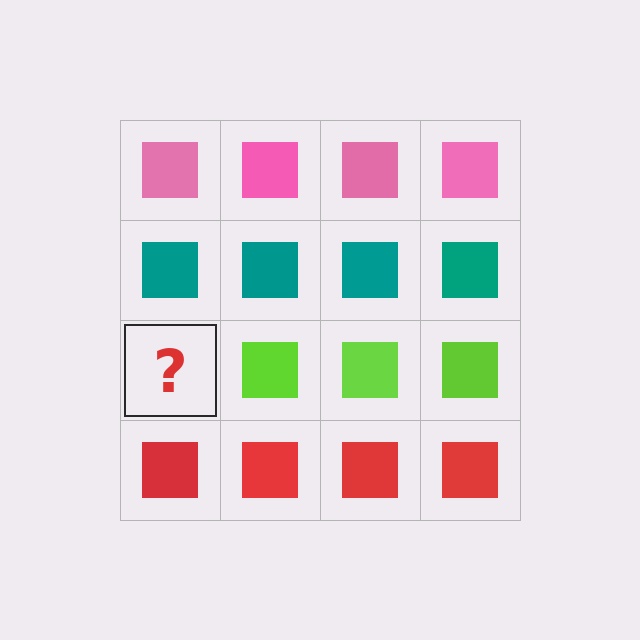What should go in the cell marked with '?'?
The missing cell should contain a lime square.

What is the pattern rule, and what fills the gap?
The rule is that each row has a consistent color. The gap should be filled with a lime square.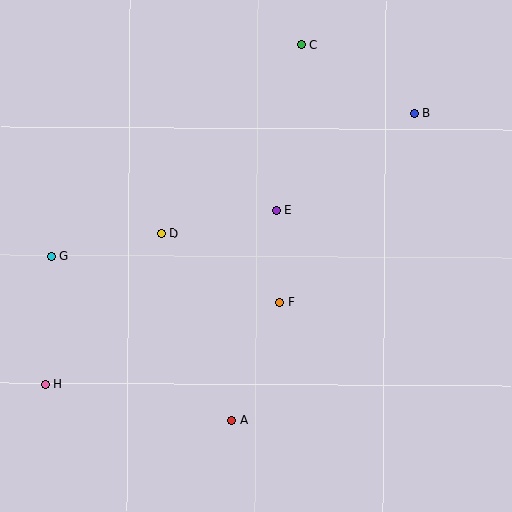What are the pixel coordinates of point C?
Point C is at (301, 45).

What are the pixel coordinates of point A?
Point A is at (232, 420).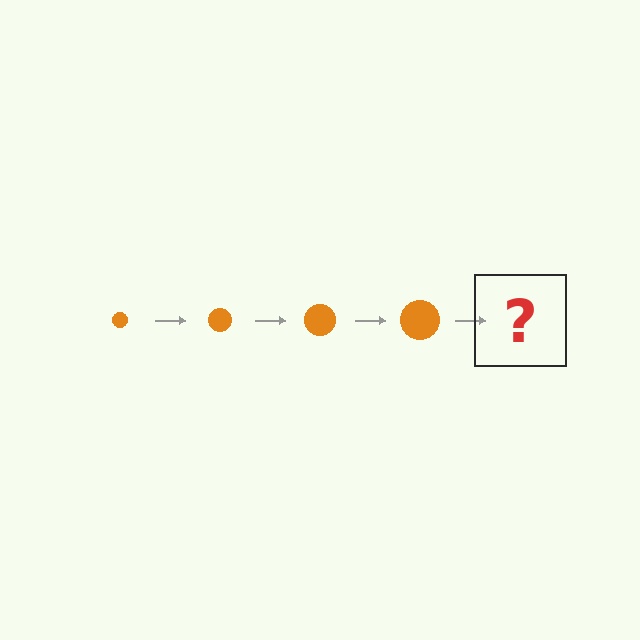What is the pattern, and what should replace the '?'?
The pattern is that the circle gets progressively larger each step. The '?' should be an orange circle, larger than the previous one.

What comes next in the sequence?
The next element should be an orange circle, larger than the previous one.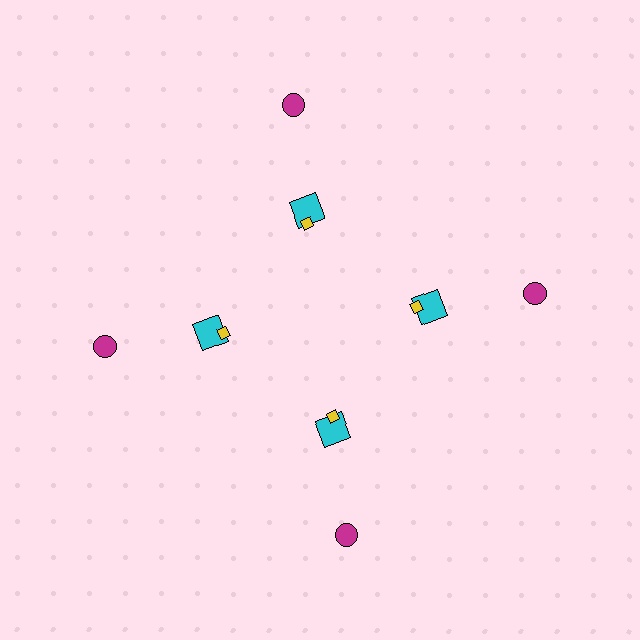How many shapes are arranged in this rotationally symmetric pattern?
There are 12 shapes, arranged in 4 groups of 3.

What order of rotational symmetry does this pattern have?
This pattern has 4-fold rotational symmetry.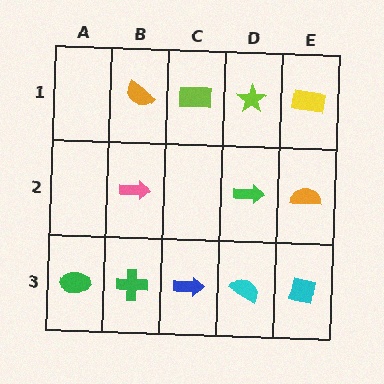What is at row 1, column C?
A lime rectangle.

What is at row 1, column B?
An orange semicircle.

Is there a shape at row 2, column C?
No, that cell is empty.